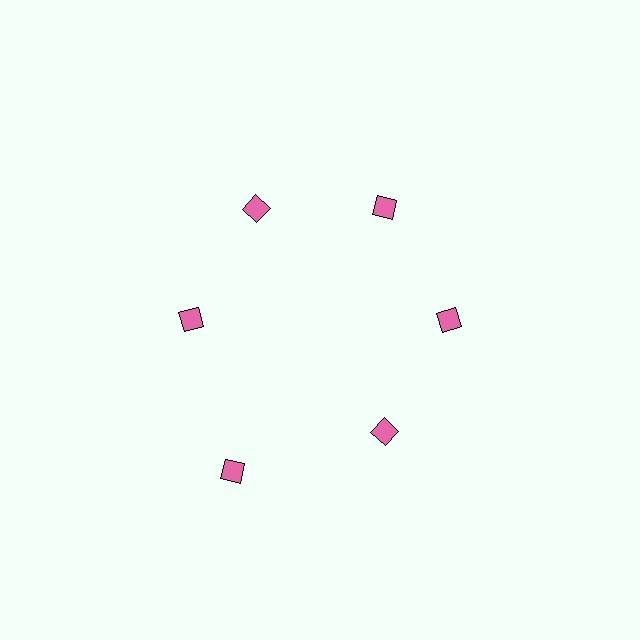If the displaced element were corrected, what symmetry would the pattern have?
It would have 6-fold rotational symmetry — the pattern would map onto itself every 60 degrees.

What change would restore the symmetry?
The symmetry would be restored by moving it inward, back onto the ring so that all 6 diamonds sit at equal angles and equal distance from the center.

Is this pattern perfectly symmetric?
No. The 6 pink diamonds are arranged in a ring, but one element near the 7 o'clock position is pushed outward from the center, breaking the 6-fold rotational symmetry.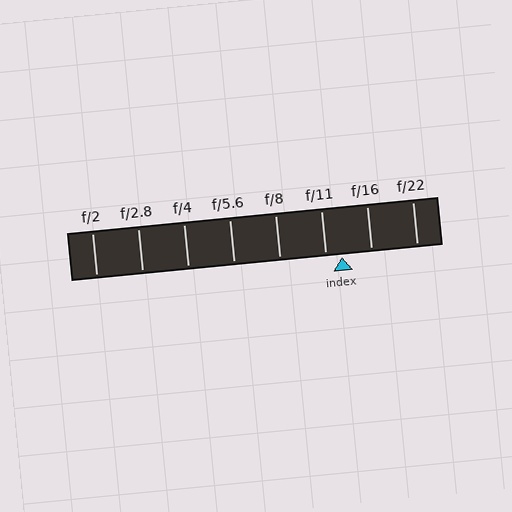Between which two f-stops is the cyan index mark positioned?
The index mark is between f/11 and f/16.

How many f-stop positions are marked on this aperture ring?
There are 8 f-stop positions marked.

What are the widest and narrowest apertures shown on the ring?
The widest aperture shown is f/2 and the narrowest is f/22.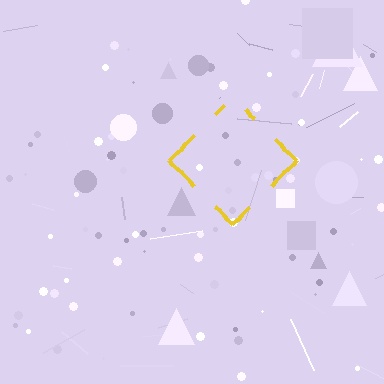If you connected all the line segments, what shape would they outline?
They would outline a diamond.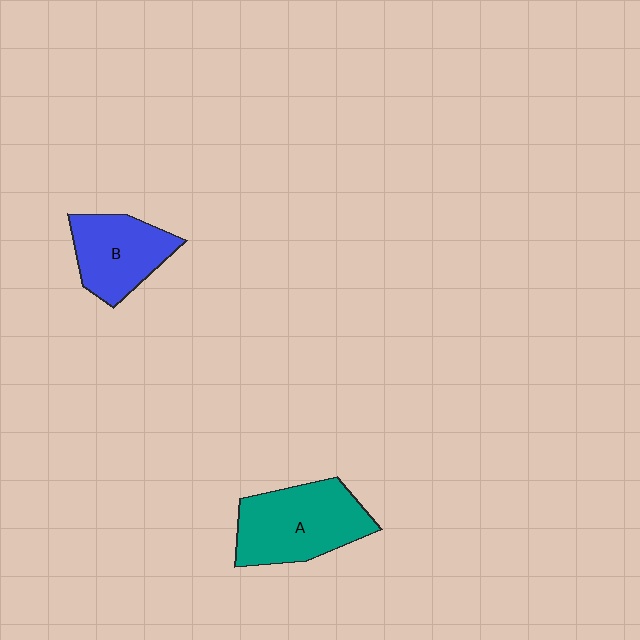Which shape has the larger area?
Shape A (teal).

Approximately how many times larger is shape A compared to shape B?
Approximately 1.3 times.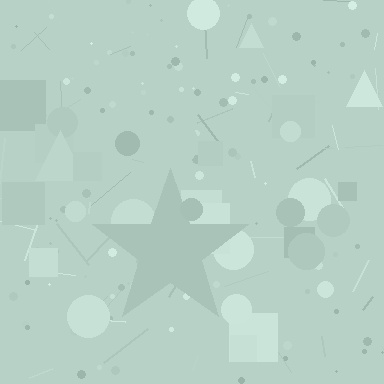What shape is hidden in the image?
A star is hidden in the image.